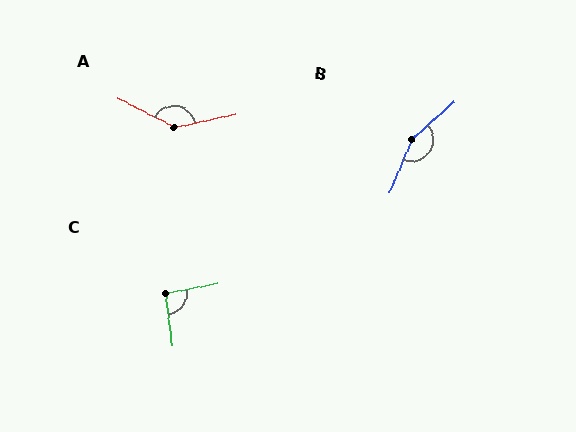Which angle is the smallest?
C, at approximately 93 degrees.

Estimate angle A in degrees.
Approximately 141 degrees.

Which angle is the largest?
B, at approximately 154 degrees.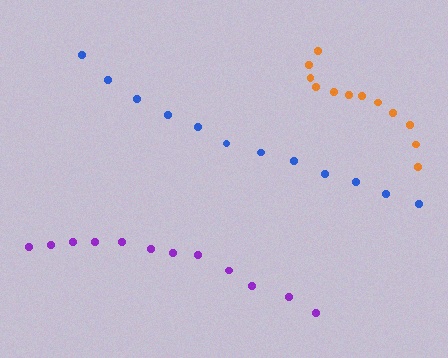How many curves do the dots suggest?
There are 3 distinct paths.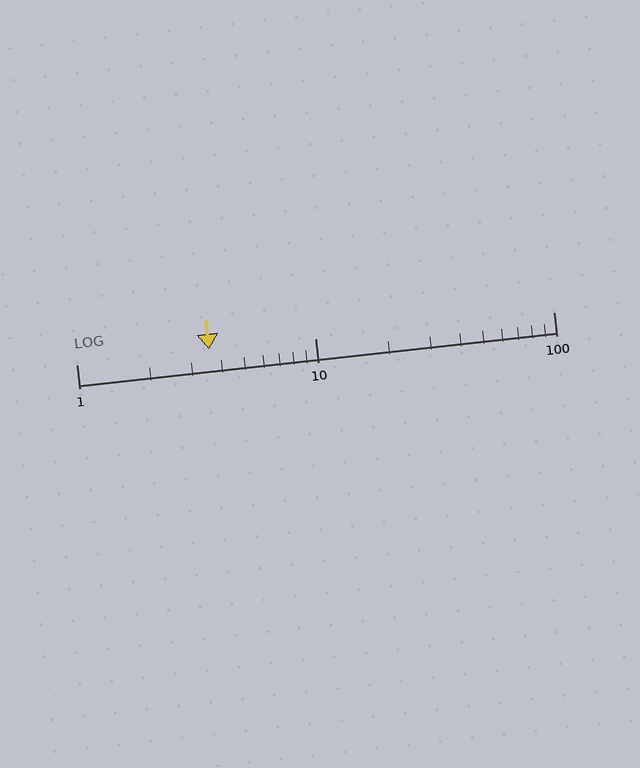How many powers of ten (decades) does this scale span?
The scale spans 2 decades, from 1 to 100.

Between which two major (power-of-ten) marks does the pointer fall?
The pointer is between 1 and 10.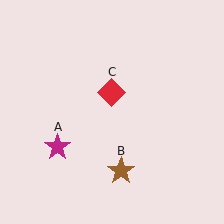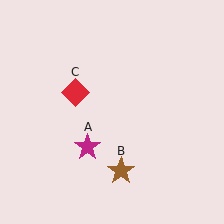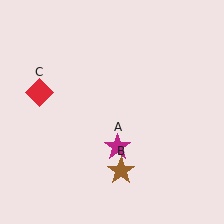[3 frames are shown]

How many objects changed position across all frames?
2 objects changed position: magenta star (object A), red diamond (object C).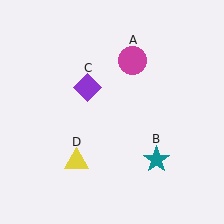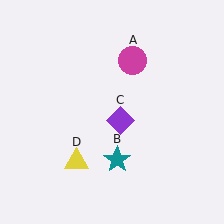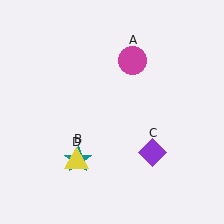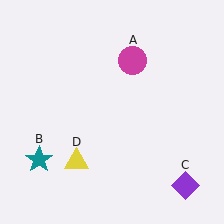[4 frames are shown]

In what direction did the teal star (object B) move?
The teal star (object B) moved left.